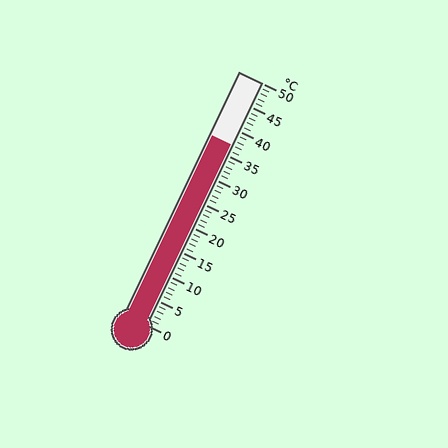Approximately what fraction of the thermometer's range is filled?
The thermometer is filled to approximately 75% of its range.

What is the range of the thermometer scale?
The thermometer scale ranges from 0°C to 50°C.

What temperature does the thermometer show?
The thermometer shows approximately 37°C.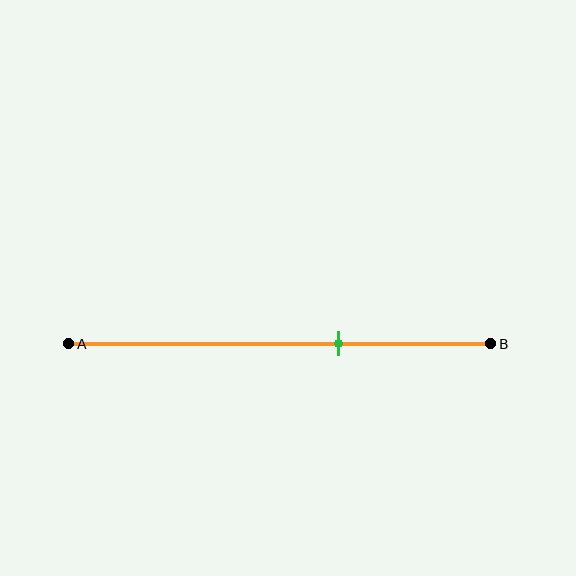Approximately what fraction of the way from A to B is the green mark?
The green mark is approximately 65% of the way from A to B.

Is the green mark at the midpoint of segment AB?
No, the mark is at about 65% from A, not at the 50% midpoint.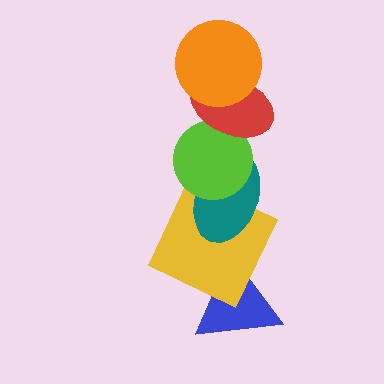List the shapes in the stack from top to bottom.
From top to bottom: the orange circle, the red ellipse, the lime circle, the teal ellipse, the yellow square, the blue triangle.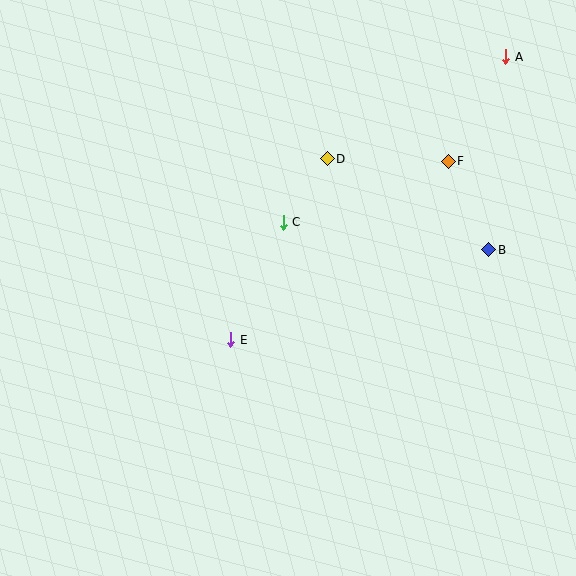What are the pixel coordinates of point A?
Point A is at (506, 57).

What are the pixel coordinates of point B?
Point B is at (489, 250).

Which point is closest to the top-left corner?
Point C is closest to the top-left corner.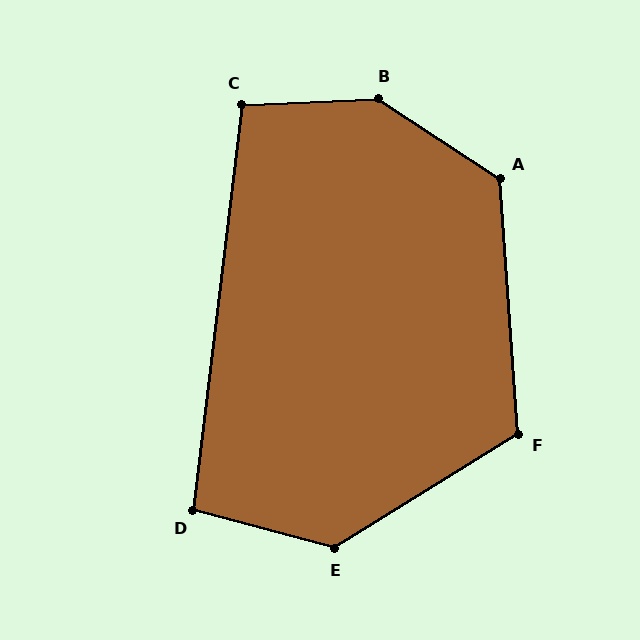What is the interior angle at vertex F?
Approximately 118 degrees (obtuse).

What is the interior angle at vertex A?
Approximately 127 degrees (obtuse).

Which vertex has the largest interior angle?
B, at approximately 144 degrees.